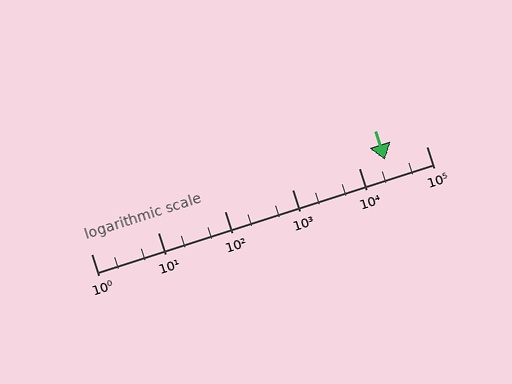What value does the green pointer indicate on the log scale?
The pointer indicates approximately 24000.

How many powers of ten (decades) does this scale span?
The scale spans 5 decades, from 1 to 100000.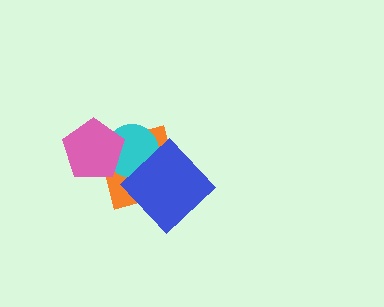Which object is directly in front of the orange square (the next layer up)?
The cyan circle is directly in front of the orange square.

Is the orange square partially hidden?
Yes, it is partially covered by another shape.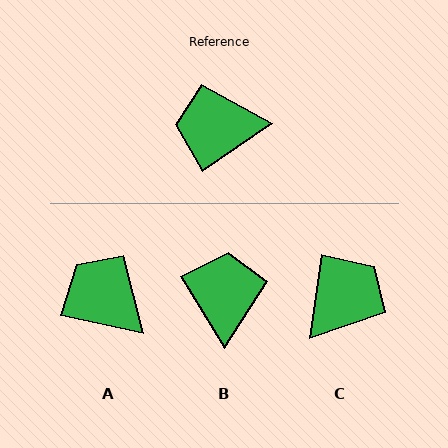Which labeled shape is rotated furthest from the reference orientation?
C, about 133 degrees away.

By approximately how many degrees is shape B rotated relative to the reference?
Approximately 93 degrees clockwise.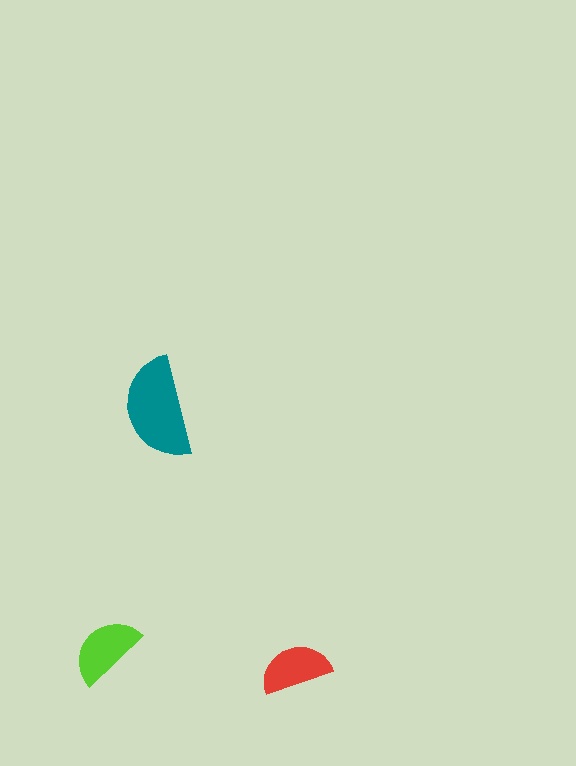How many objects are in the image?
There are 3 objects in the image.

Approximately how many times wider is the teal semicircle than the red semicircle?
About 1.5 times wider.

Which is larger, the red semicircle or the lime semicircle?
The lime one.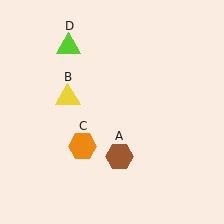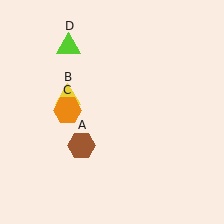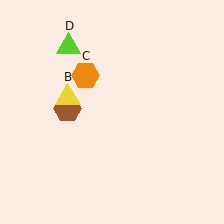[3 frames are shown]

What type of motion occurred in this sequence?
The brown hexagon (object A), orange hexagon (object C) rotated clockwise around the center of the scene.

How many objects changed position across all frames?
2 objects changed position: brown hexagon (object A), orange hexagon (object C).